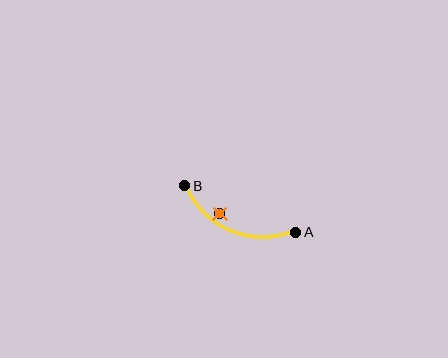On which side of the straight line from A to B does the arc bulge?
The arc bulges below the straight line connecting A and B.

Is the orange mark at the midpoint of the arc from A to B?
No — the orange mark does not lie on the arc at all. It sits slightly inside the curve.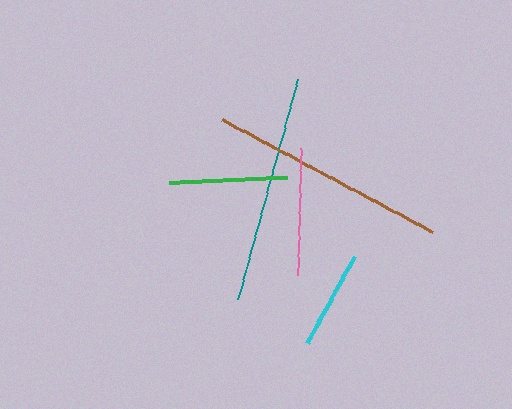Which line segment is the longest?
The brown line is the longest at approximately 238 pixels.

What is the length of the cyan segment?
The cyan segment is approximately 98 pixels long.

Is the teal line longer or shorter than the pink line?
The teal line is longer than the pink line.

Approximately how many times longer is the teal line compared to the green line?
The teal line is approximately 1.9 times the length of the green line.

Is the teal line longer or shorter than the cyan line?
The teal line is longer than the cyan line.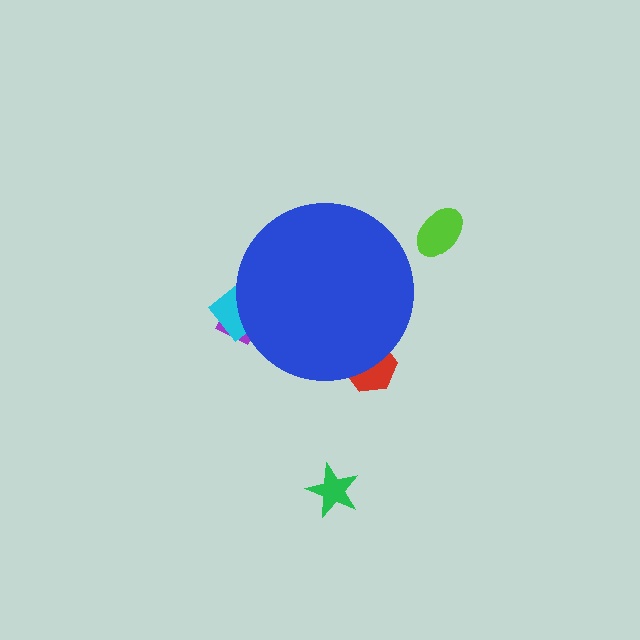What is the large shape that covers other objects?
A blue circle.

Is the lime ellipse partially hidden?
No, the lime ellipse is fully visible.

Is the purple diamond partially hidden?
Yes, the purple diamond is partially hidden behind the blue circle.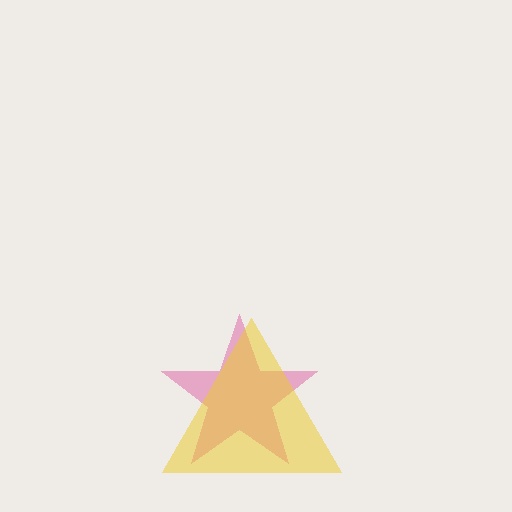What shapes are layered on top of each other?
The layered shapes are: a pink star, a yellow triangle.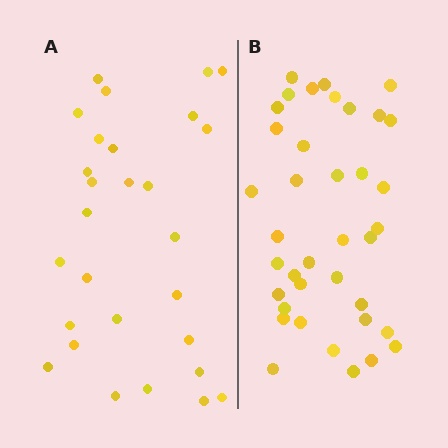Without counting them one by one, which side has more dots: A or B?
Region B (the right region) has more dots.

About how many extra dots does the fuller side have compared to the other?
Region B has roughly 10 or so more dots than region A.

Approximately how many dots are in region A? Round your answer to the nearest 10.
About 30 dots. (The exact count is 28, which rounds to 30.)